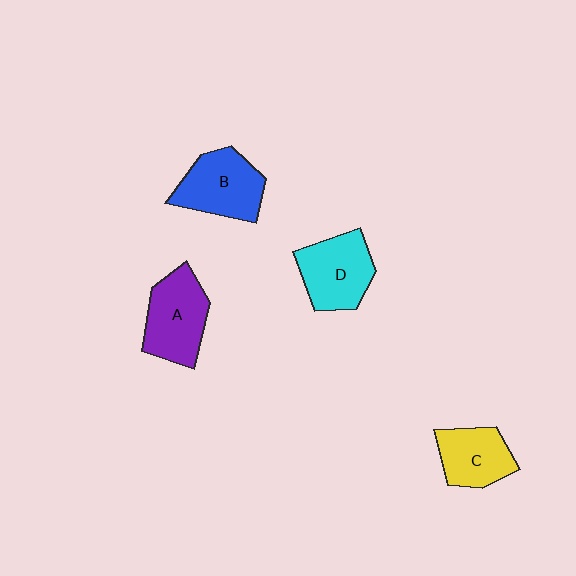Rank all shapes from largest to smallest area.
From largest to smallest: A (purple), B (blue), D (cyan), C (yellow).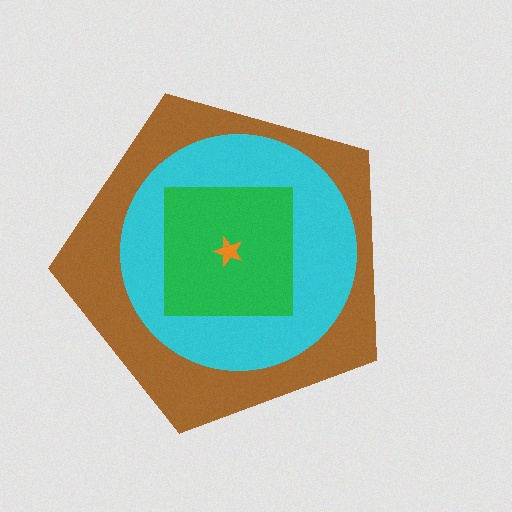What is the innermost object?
The orange star.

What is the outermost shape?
The brown pentagon.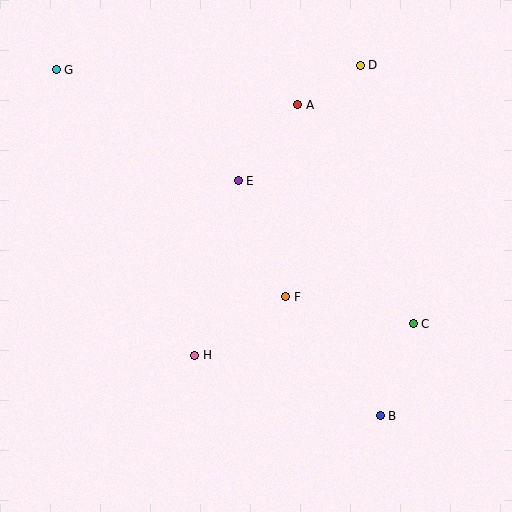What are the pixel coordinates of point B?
Point B is at (380, 416).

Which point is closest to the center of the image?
Point F at (286, 297) is closest to the center.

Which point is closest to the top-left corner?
Point G is closest to the top-left corner.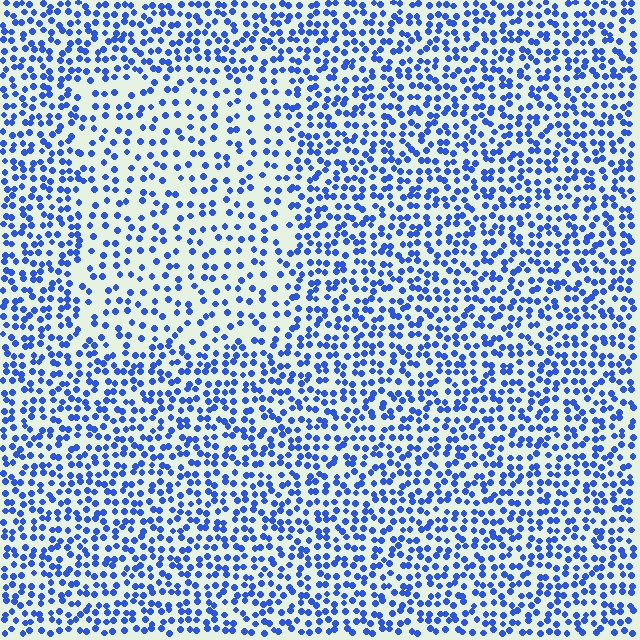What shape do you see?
I see a rectangle.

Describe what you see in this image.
The image contains small blue elements arranged at two different densities. A rectangle-shaped region is visible where the elements are less densely packed than the surrounding area.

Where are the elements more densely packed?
The elements are more densely packed outside the rectangle boundary.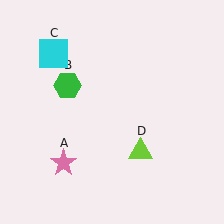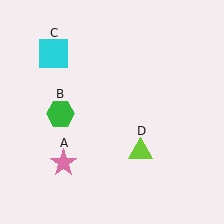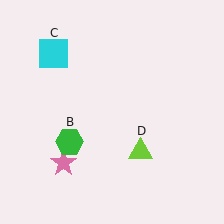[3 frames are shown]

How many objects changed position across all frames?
1 object changed position: green hexagon (object B).